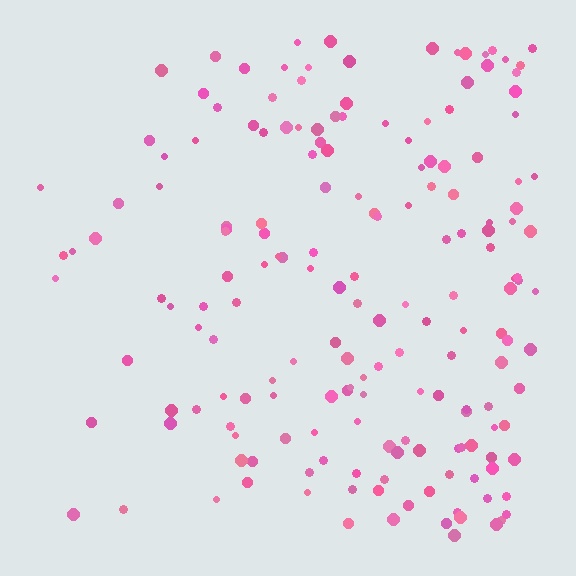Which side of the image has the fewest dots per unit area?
The left.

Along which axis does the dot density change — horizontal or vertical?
Horizontal.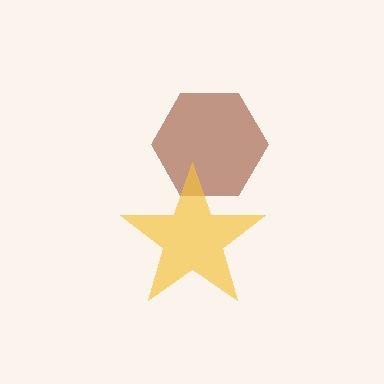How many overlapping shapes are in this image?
There are 2 overlapping shapes in the image.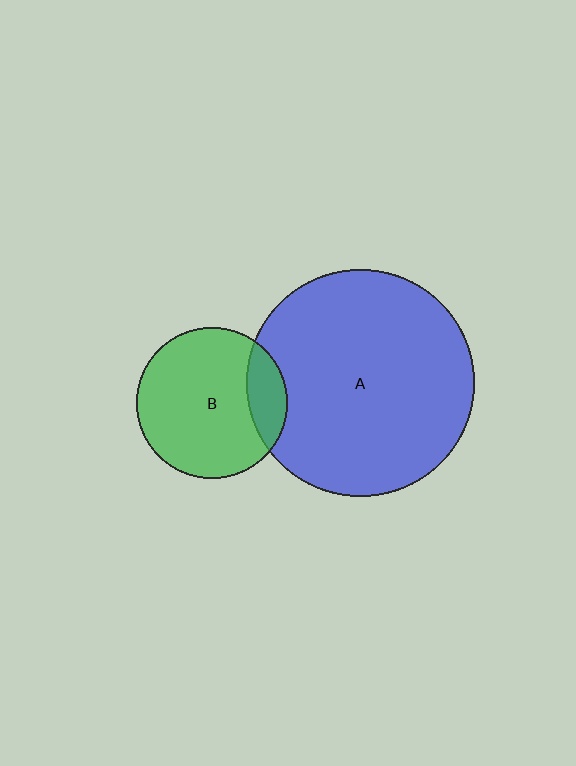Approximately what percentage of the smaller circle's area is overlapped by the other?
Approximately 15%.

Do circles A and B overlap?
Yes.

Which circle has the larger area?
Circle A (blue).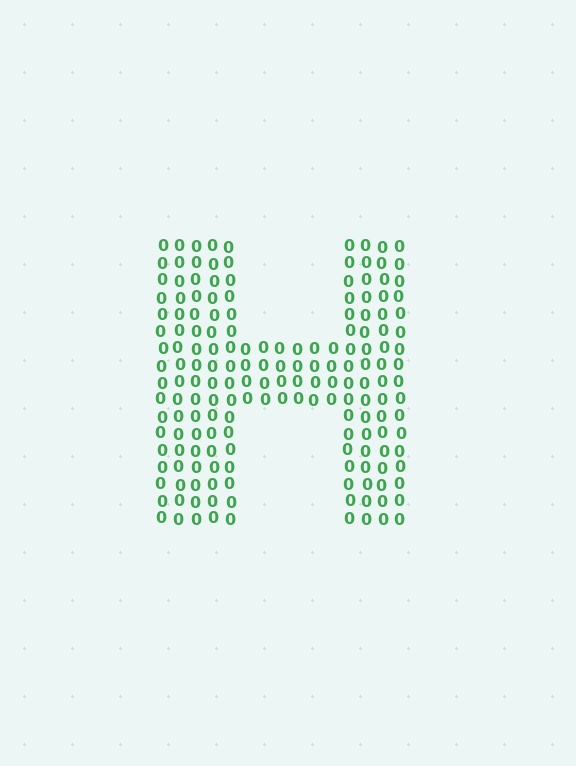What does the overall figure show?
The overall figure shows the letter H.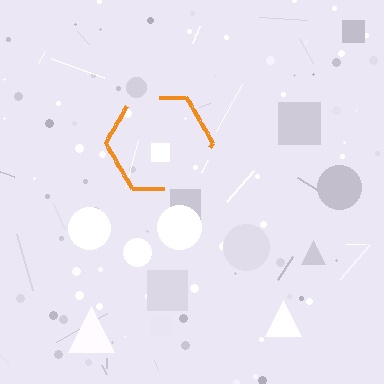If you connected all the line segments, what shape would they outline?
They would outline a hexagon.